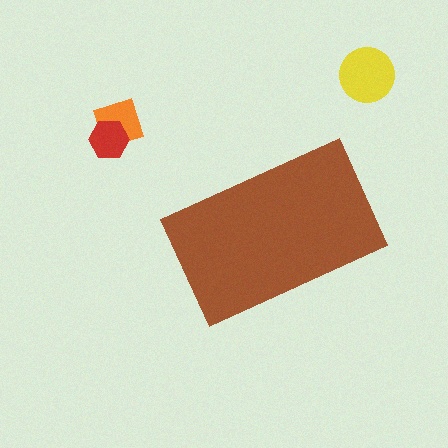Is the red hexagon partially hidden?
No, the red hexagon is fully visible.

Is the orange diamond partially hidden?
No, the orange diamond is fully visible.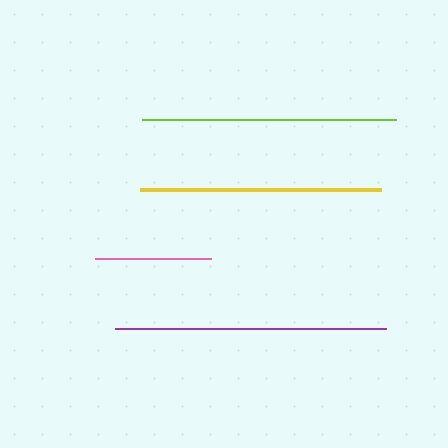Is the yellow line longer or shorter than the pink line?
The yellow line is longer than the pink line.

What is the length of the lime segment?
The lime segment is approximately 253 pixels long.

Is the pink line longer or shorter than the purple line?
The purple line is longer than the pink line.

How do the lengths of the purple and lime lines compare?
The purple and lime lines are approximately the same length.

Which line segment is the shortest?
The pink line is the shortest at approximately 116 pixels.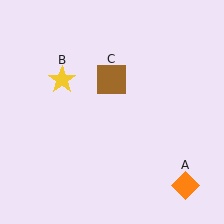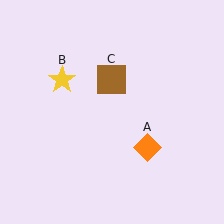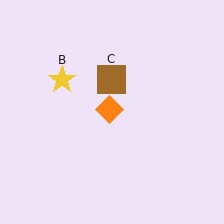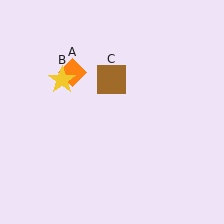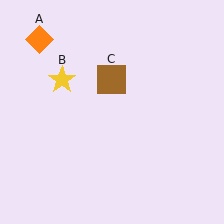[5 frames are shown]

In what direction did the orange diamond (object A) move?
The orange diamond (object A) moved up and to the left.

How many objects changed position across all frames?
1 object changed position: orange diamond (object A).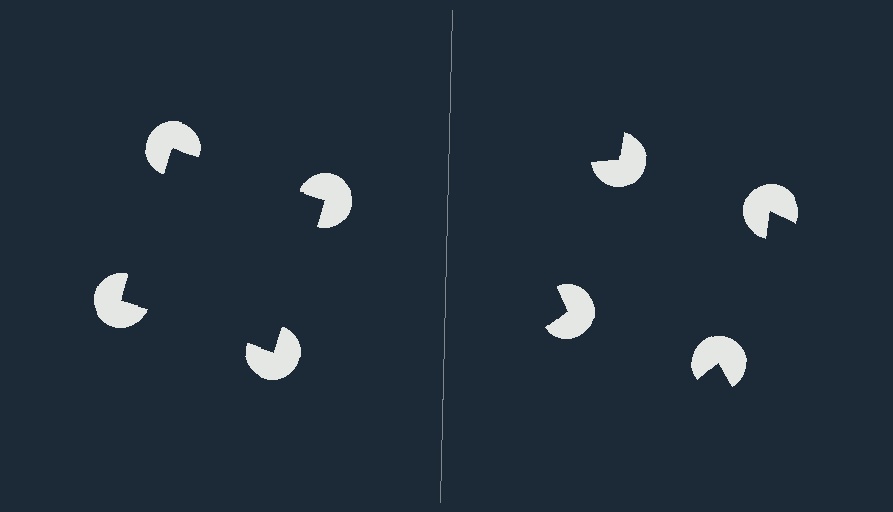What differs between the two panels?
The pac-man discs are positioned identically on both sides; only the wedge orientations differ. On the left they align to a square; on the right they are misaligned.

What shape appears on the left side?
An illusory square.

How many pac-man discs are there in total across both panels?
8 — 4 on each side.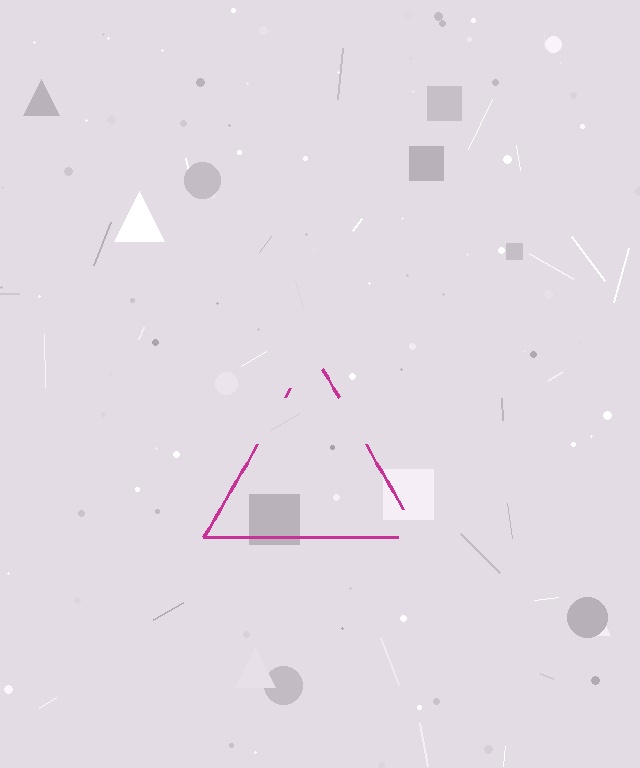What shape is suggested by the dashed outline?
The dashed outline suggests a triangle.